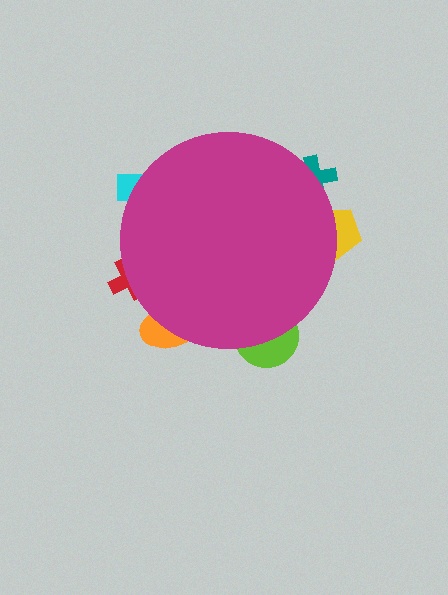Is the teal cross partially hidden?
Yes, the teal cross is partially hidden behind the magenta circle.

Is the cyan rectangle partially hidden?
Yes, the cyan rectangle is partially hidden behind the magenta circle.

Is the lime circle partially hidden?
Yes, the lime circle is partially hidden behind the magenta circle.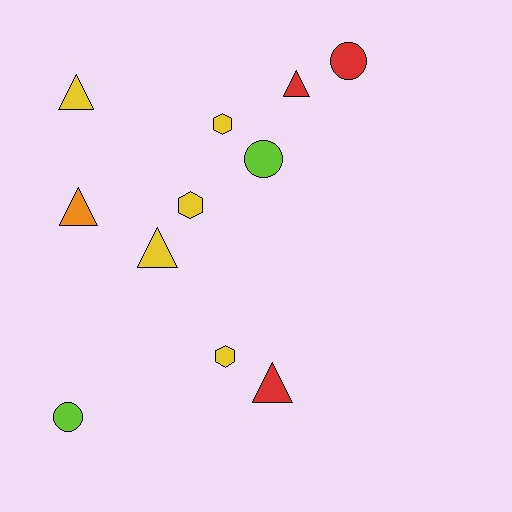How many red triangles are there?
There are 2 red triangles.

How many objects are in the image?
There are 11 objects.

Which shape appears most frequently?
Triangle, with 5 objects.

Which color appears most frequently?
Yellow, with 5 objects.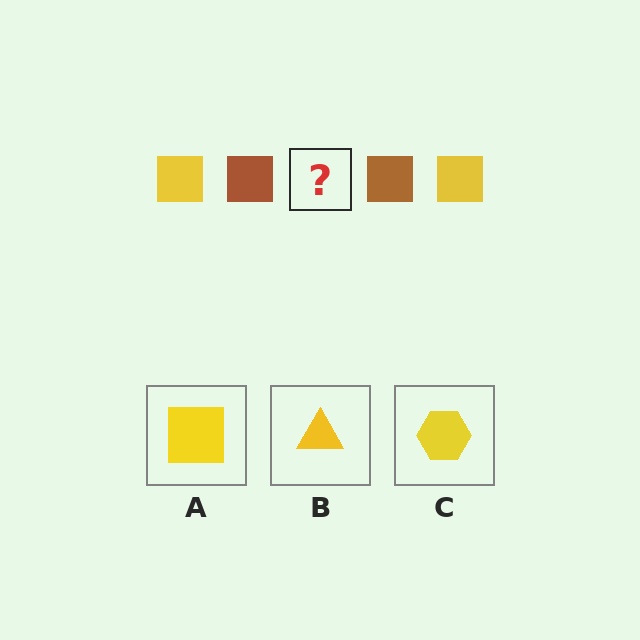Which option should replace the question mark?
Option A.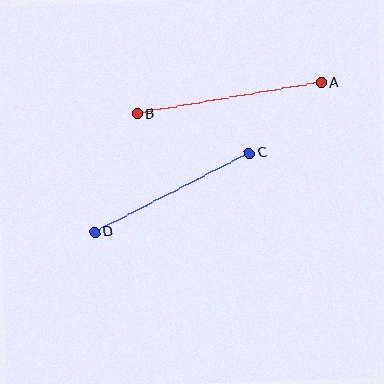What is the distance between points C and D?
The distance is approximately 173 pixels.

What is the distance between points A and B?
The distance is approximately 187 pixels.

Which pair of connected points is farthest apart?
Points A and B are farthest apart.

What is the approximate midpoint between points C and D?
The midpoint is at approximately (172, 192) pixels.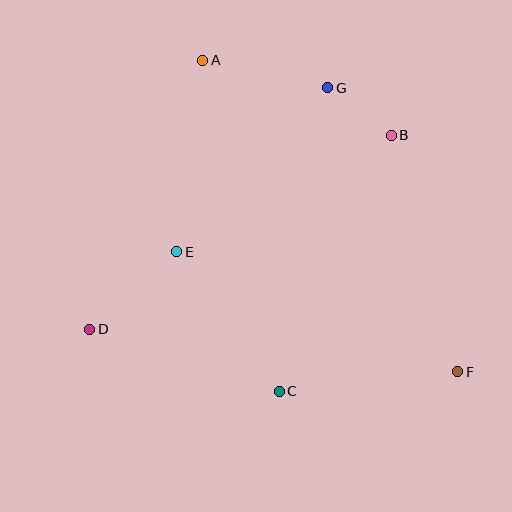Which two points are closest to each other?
Points B and G are closest to each other.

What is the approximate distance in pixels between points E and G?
The distance between E and G is approximately 223 pixels.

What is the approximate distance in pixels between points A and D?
The distance between A and D is approximately 292 pixels.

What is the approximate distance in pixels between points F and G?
The distance between F and G is approximately 312 pixels.